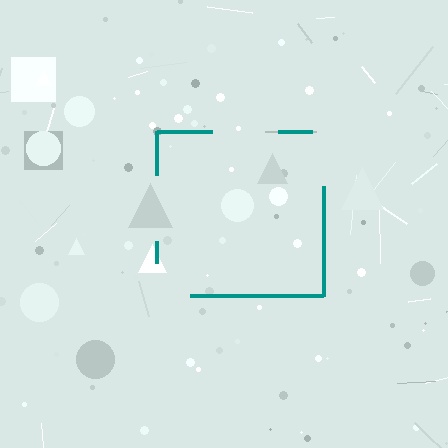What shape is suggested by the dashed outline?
The dashed outline suggests a square.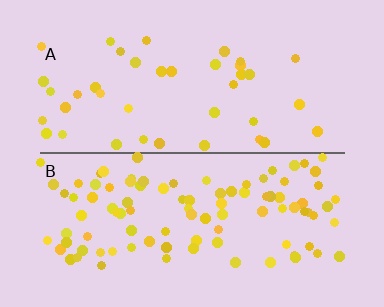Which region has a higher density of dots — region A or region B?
B (the bottom).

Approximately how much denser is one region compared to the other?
Approximately 2.4× — region B over region A.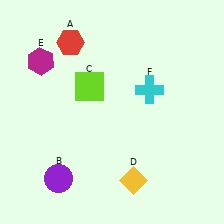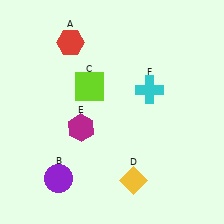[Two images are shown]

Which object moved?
The magenta hexagon (E) moved down.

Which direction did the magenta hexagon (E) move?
The magenta hexagon (E) moved down.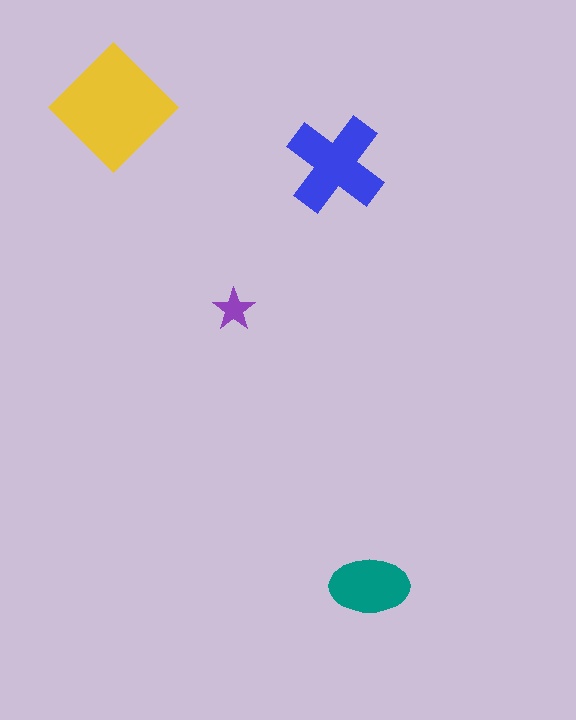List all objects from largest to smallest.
The yellow diamond, the blue cross, the teal ellipse, the purple star.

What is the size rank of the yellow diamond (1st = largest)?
1st.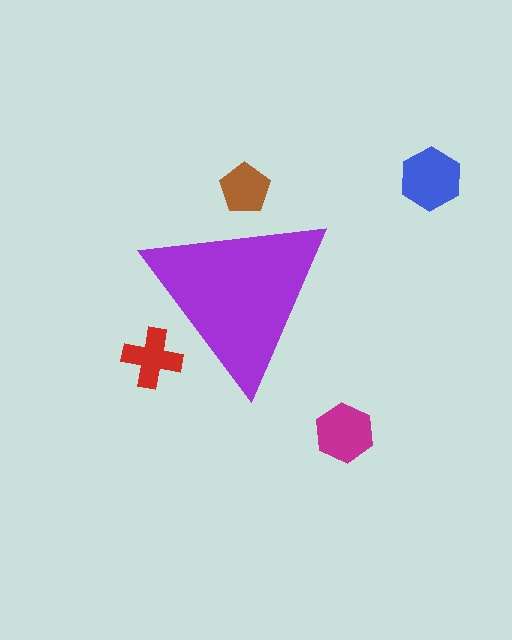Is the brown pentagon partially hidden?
Yes, the brown pentagon is partially hidden behind the purple triangle.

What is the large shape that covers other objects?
A purple triangle.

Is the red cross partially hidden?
Yes, the red cross is partially hidden behind the purple triangle.